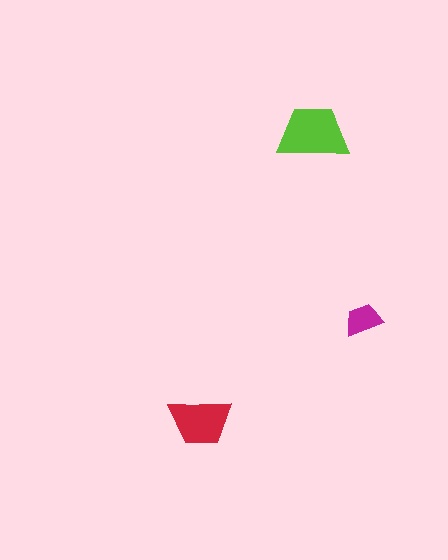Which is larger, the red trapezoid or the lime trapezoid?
The lime one.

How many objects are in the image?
There are 3 objects in the image.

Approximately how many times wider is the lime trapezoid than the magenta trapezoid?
About 2 times wider.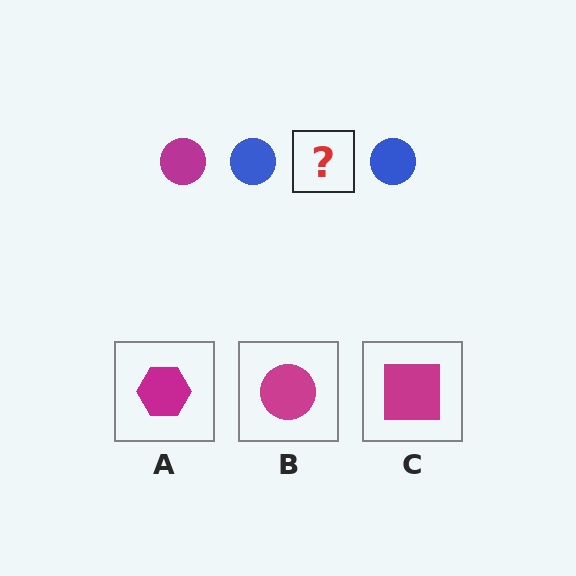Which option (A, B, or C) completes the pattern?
B.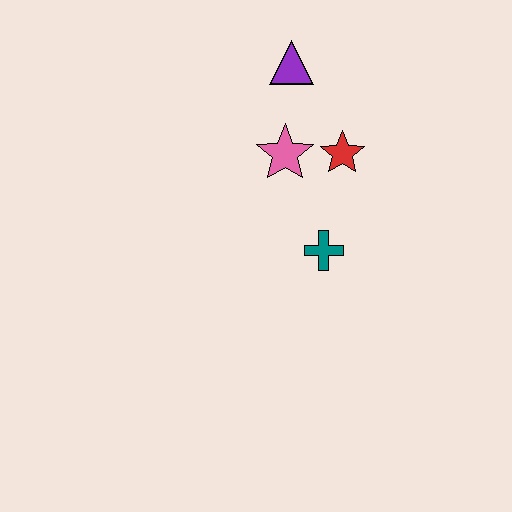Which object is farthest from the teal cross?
The purple triangle is farthest from the teal cross.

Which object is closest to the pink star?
The red star is closest to the pink star.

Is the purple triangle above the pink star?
Yes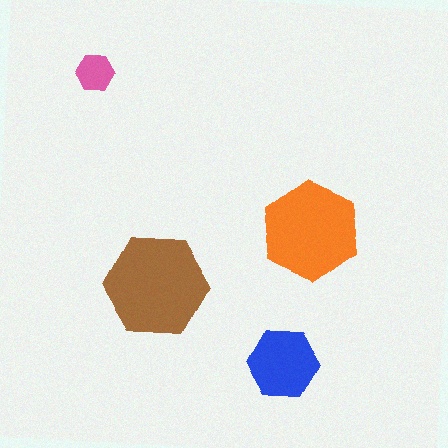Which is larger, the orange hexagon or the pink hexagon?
The orange one.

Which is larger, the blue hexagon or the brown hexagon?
The brown one.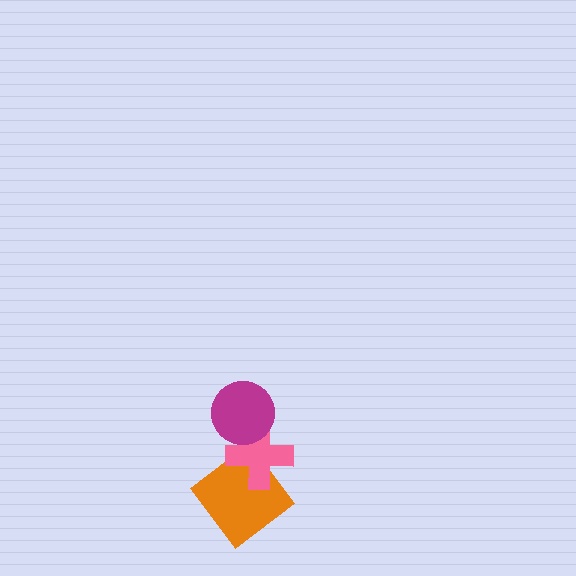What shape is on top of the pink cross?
The magenta circle is on top of the pink cross.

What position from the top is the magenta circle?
The magenta circle is 1st from the top.